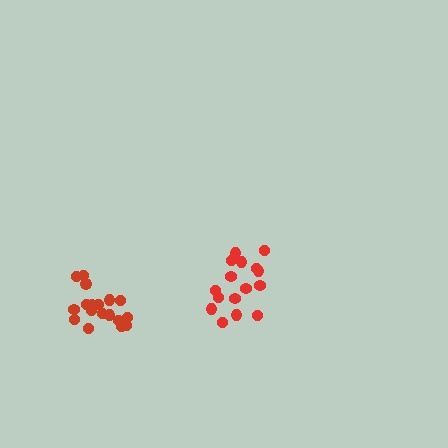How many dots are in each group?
Group 1: 16 dots, Group 2: 18 dots (34 total).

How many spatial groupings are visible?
There are 2 spatial groupings.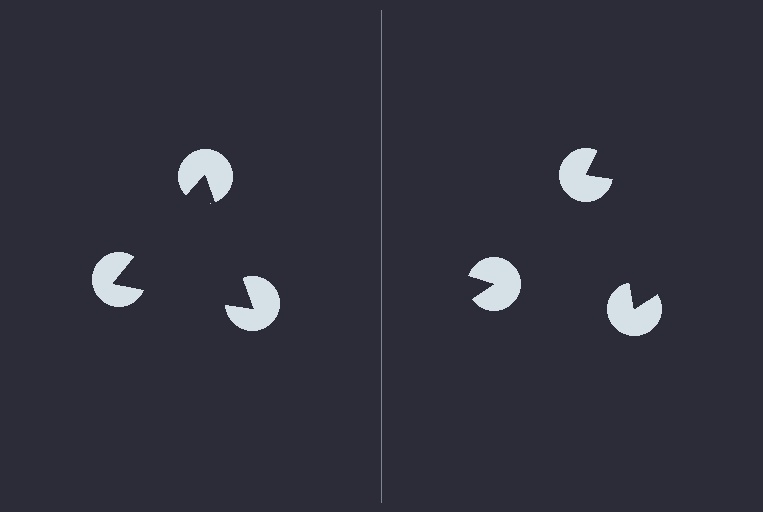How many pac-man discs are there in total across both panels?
6 — 3 on each side.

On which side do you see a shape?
An illusory triangle appears on the left side. On the right side the wedge cuts are rotated, so no coherent shape forms.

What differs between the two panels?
The pac-man discs are positioned identically on both sides; only the wedge orientations differ. On the left they align to a triangle; on the right they are misaligned.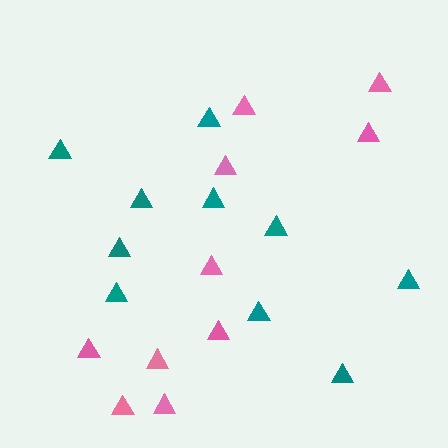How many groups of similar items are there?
There are 2 groups: one group of pink triangles (10) and one group of teal triangles (10).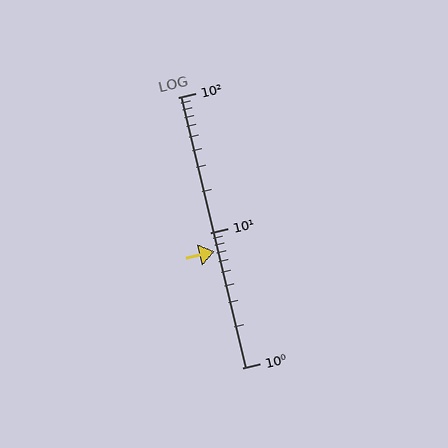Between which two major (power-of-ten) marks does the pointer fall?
The pointer is between 1 and 10.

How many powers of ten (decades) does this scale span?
The scale spans 2 decades, from 1 to 100.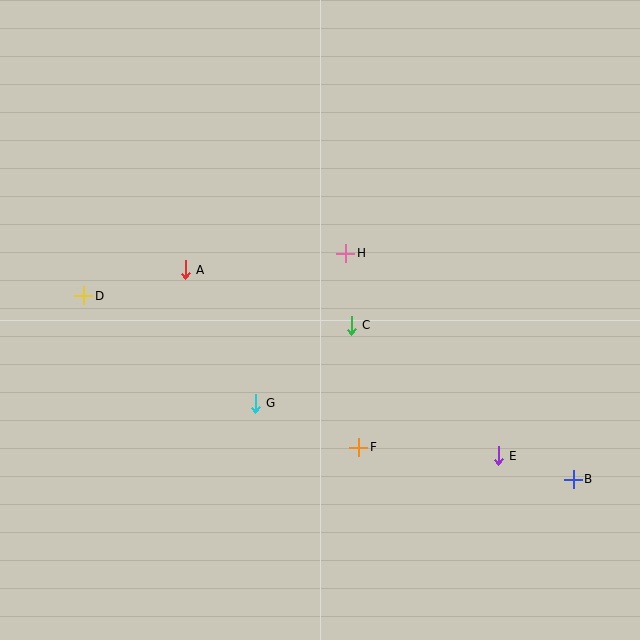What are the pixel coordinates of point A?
Point A is at (185, 270).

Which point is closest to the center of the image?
Point C at (351, 325) is closest to the center.